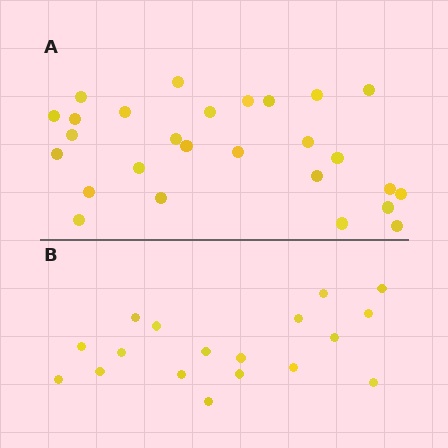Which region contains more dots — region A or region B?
Region A (the top region) has more dots.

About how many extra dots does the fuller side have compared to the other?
Region A has roughly 8 or so more dots than region B.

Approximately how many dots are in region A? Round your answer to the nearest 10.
About 30 dots. (The exact count is 27, which rounds to 30.)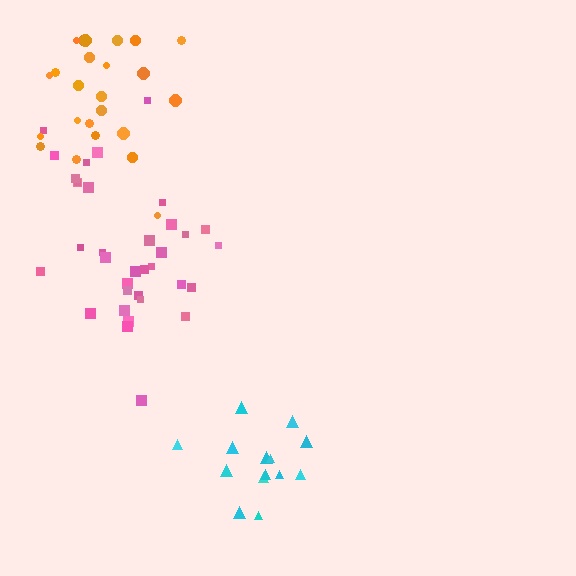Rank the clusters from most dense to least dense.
cyan, pink, orange.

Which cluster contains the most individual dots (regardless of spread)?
Pink (35).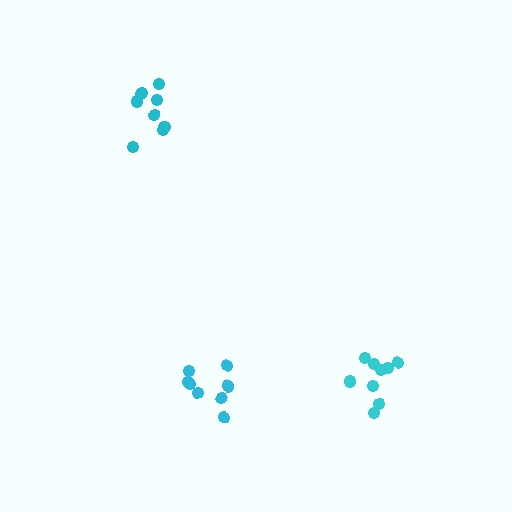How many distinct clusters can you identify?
There are 3 distinct clusters.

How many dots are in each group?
Group 1: 9 dots, Group 2: 8 dots, Group 3: 9 dots (26 total).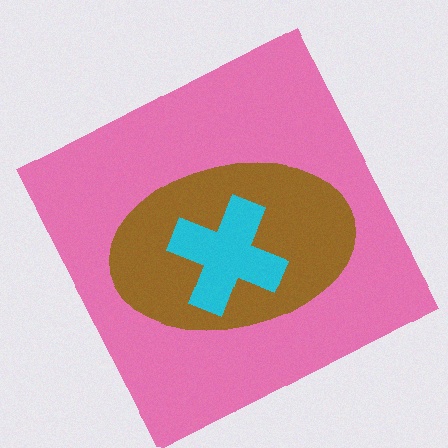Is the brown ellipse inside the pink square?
Yes.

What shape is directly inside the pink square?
The brown ellipse.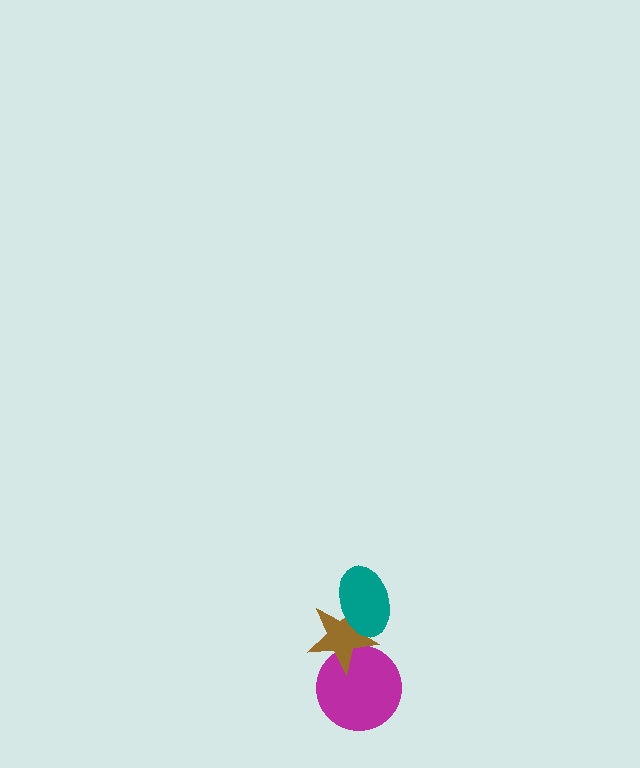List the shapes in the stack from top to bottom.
From top to bottom: the teal ellipse, the brown star, the magenta circle.